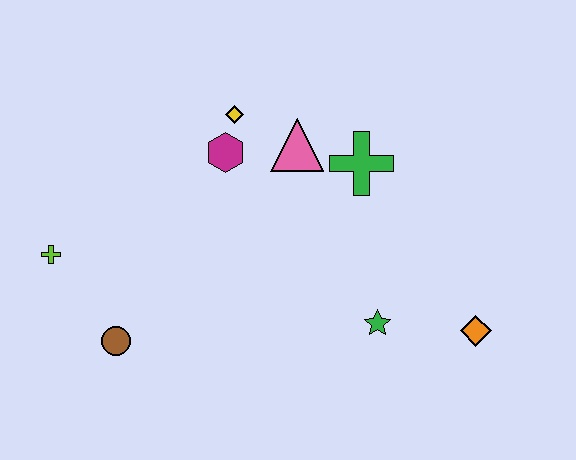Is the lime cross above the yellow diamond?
No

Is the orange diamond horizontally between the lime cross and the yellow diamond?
No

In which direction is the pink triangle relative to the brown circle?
The pink triangle is above the brown circle.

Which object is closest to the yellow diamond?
The magenta hexagon is closest to the yellow diamond.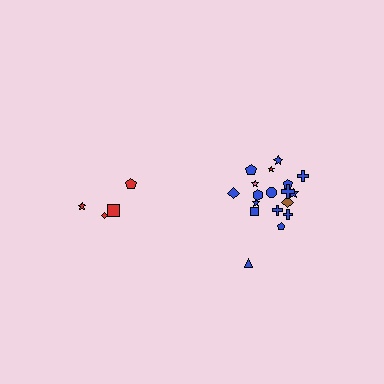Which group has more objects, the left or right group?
The right group.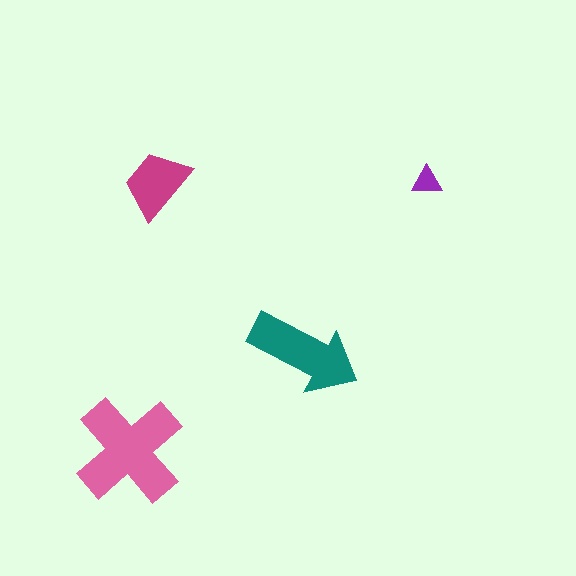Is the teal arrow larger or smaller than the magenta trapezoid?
Larger.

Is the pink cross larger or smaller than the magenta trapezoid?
Larger.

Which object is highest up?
The purple triangle is topmost.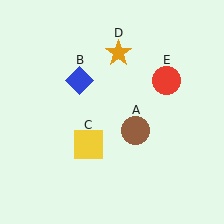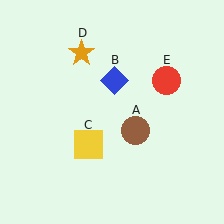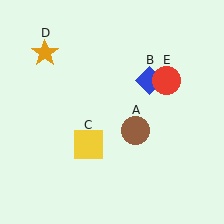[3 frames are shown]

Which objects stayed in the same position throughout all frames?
Brown circle (object A) and yellow square (object C) and red circle (object E) remained stationary.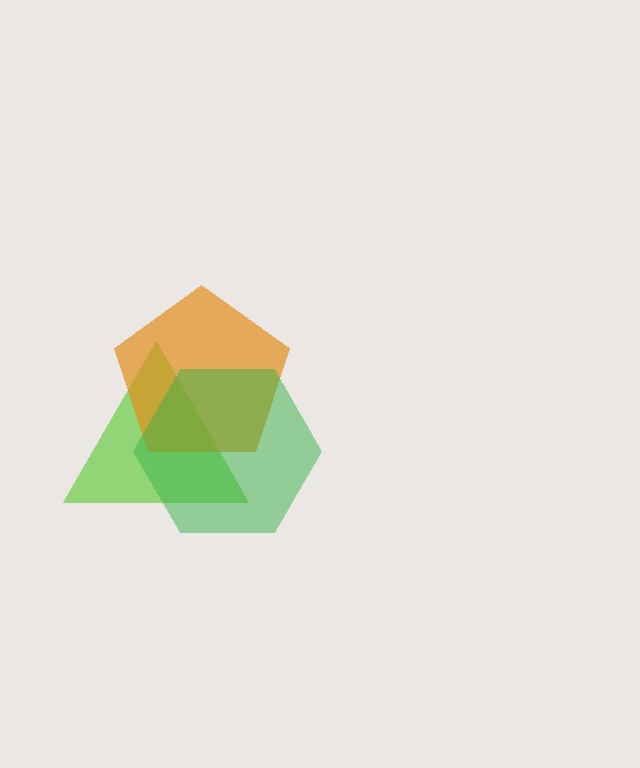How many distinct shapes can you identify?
There are 3 distinct shapes: a lime triangle, an orange pentagon, a green hexagon.